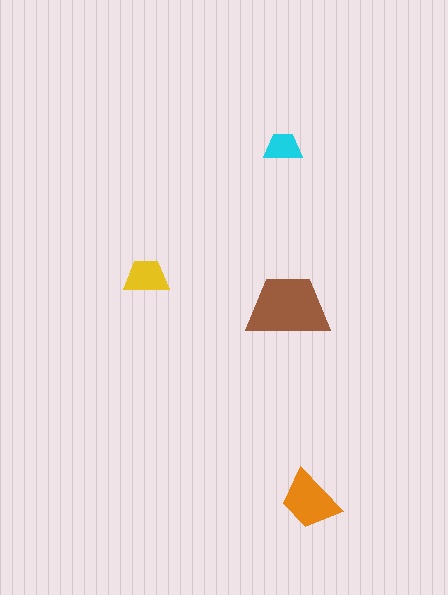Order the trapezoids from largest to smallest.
the brown one, the orange one, the yellow one, the cyan one.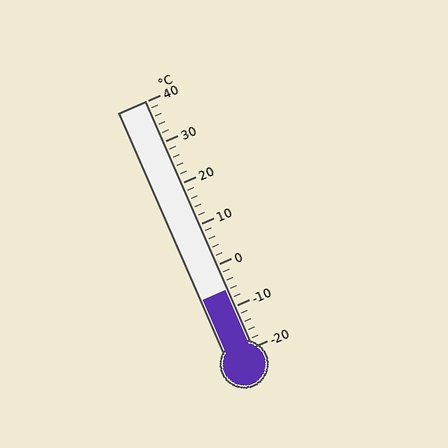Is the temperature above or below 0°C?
The temperature is below 0°C.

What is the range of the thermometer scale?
The thermometer scale ranges from -20°C to 40°C.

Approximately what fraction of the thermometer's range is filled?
The thermometer is filled to approximately 25% of its range.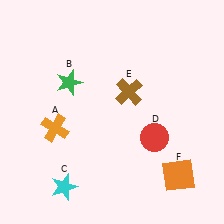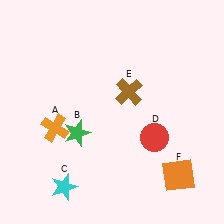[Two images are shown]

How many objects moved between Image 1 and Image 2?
1 object moved between the two images.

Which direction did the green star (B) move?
The green star (B) moved down.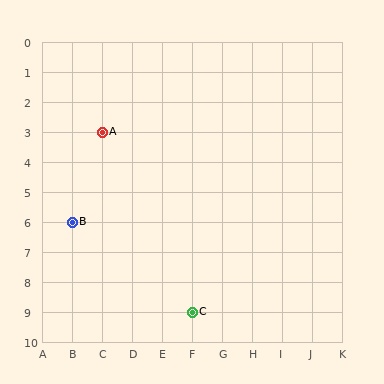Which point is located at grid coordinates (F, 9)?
Point C is at (F, 9).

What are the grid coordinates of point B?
Point B is at grid coordinates (B, 6).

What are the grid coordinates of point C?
Point C is at grid coordinates (F, 9).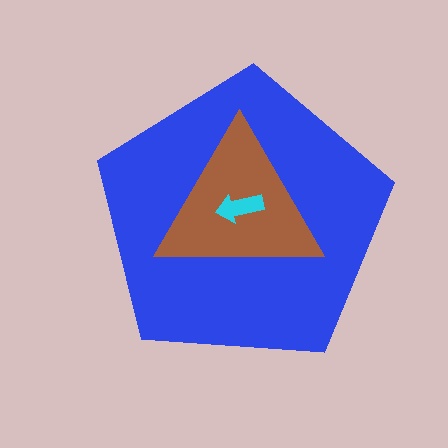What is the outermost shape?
The blue pentagon.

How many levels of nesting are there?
3.